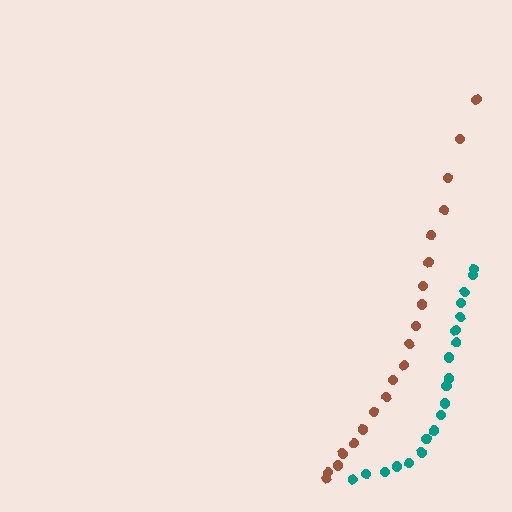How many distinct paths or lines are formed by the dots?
There are 2 distinct paths.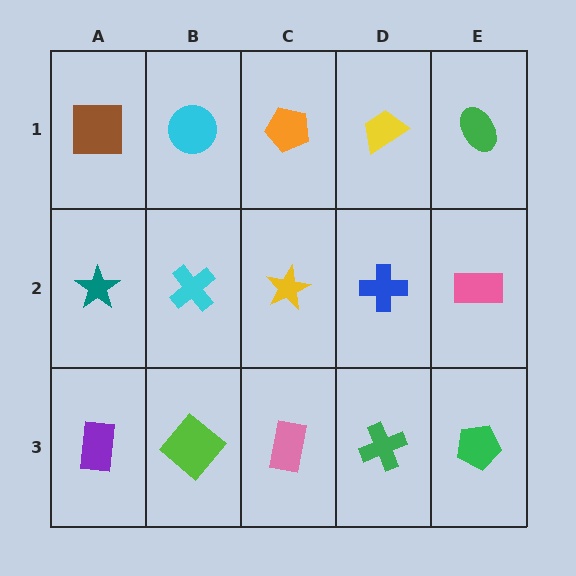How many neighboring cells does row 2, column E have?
3.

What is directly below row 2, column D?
A green cross.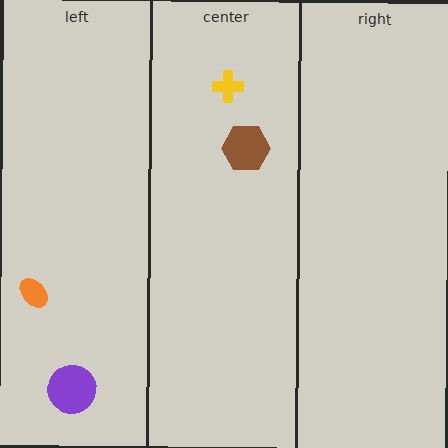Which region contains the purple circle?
The left region.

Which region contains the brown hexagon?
The center region.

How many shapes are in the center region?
2.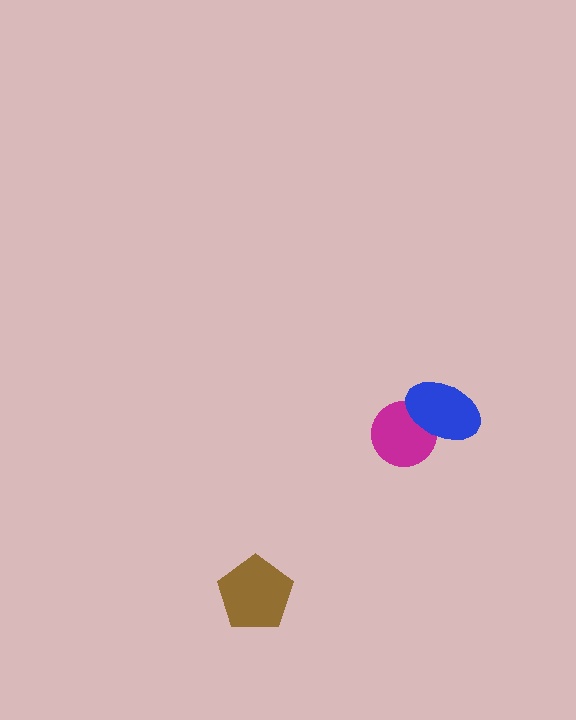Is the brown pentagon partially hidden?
No, no other shape covers it.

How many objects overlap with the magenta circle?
1 object overlaps with the magenta circle.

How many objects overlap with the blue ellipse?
1 object overlaps with the blue ellipse.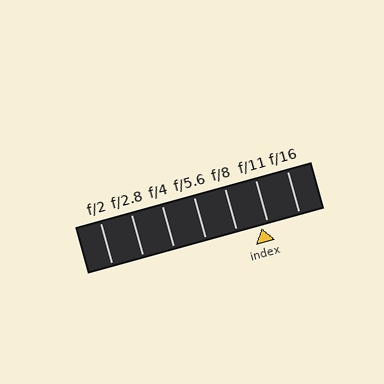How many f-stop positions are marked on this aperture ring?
There are 7 f-stop positions marked.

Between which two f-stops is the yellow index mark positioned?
The index mark is between f/8 and f/11.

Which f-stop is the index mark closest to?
The index mark is closest to f/11.